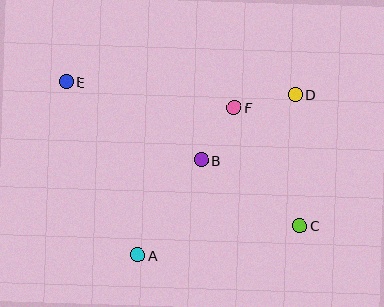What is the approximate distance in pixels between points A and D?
The distance between A and D is approximately 225 pixels.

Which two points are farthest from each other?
Points C and E are farthest from each other.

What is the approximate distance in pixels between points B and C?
The distance between B and C is approximately 118 pixels.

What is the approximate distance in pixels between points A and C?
The distance between A and C is approximately 165 pixels.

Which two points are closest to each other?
Points B and F are closest to each other.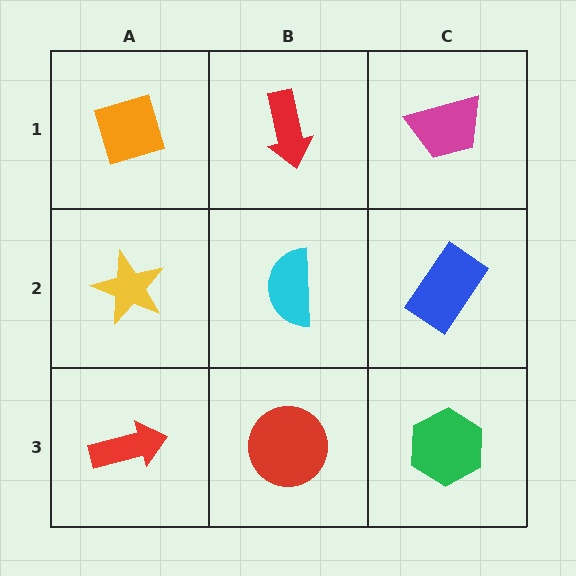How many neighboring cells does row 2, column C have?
3.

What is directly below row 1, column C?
A blue rectangle.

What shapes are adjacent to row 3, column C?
A blue rectangle (row 2, column C), a red circle (row 3, column B).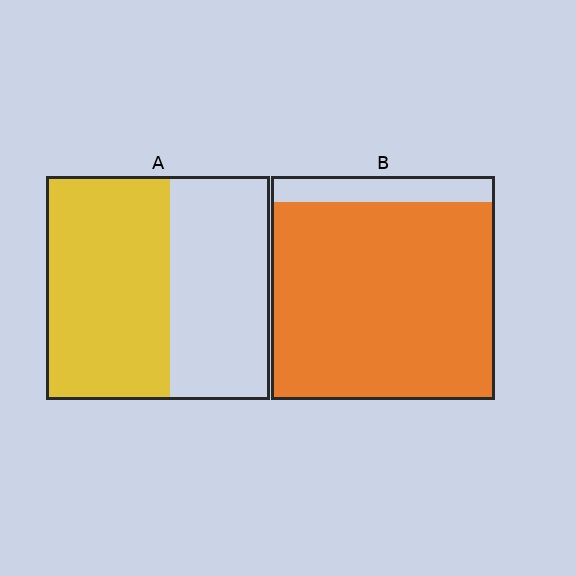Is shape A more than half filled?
Yes.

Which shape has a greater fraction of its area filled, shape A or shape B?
Shape B.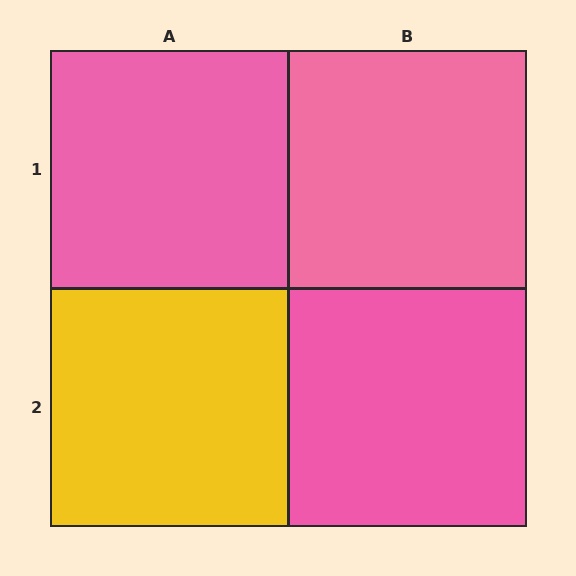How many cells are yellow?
1 cell is yellow.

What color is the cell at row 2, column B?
Pink.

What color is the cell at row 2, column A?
Yellow.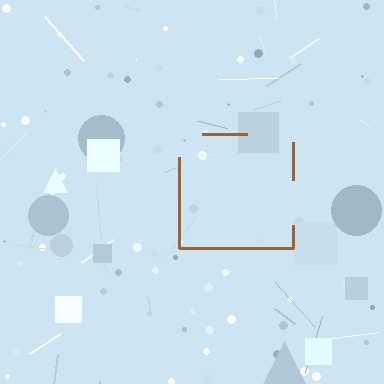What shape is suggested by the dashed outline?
The dashed outline suggests a square.